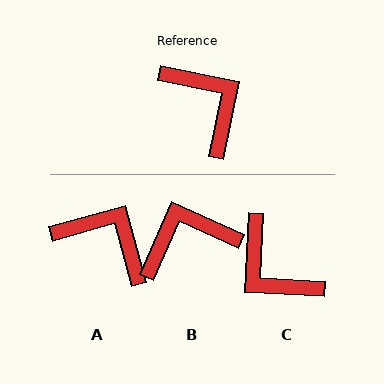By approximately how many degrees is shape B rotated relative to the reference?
Approximately 77 degrees counter-clockwise.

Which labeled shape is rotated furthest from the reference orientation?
C, about 171 degrees away.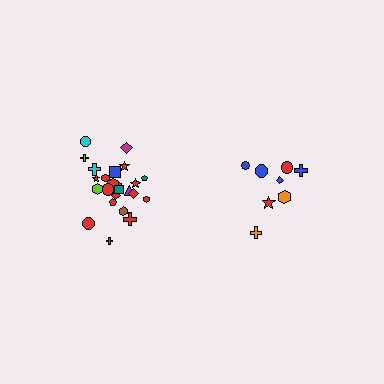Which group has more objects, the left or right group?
The left group.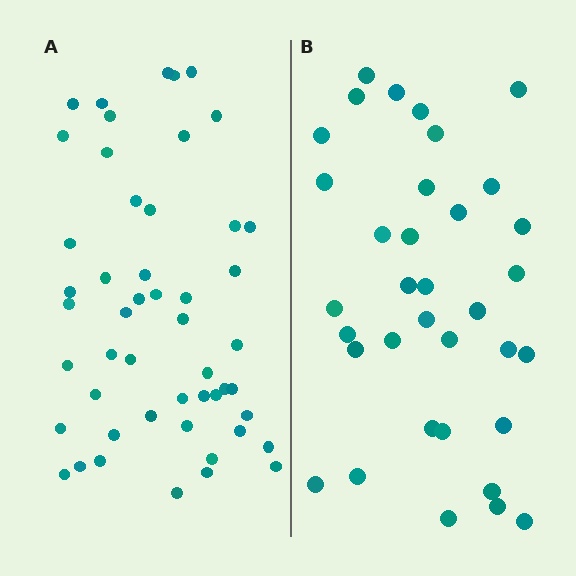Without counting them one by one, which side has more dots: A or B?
Region A (the left region) has more dots.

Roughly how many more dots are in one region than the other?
Region A has approximately 15 more dots than region B.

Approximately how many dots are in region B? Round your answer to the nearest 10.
About 40 dots. (The exact count is 35, which rounds to 40.)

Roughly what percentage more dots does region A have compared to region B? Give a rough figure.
About 45% more.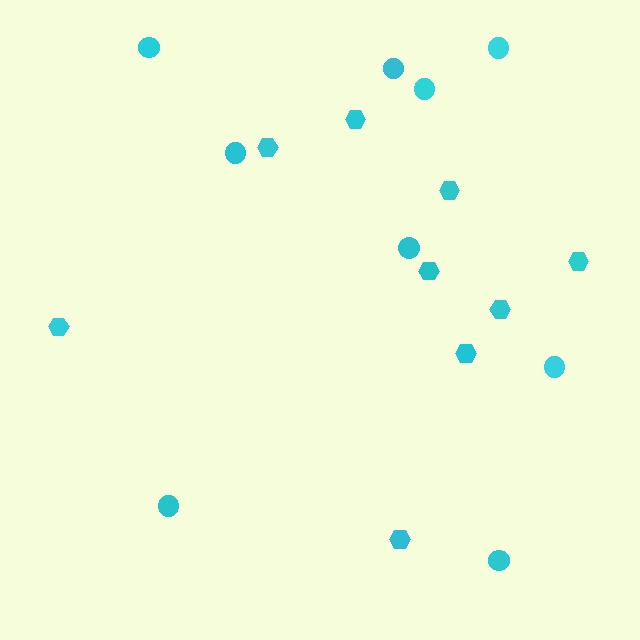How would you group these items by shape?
There are 2 groups: one group of hexagons (9) and one group of circles (9).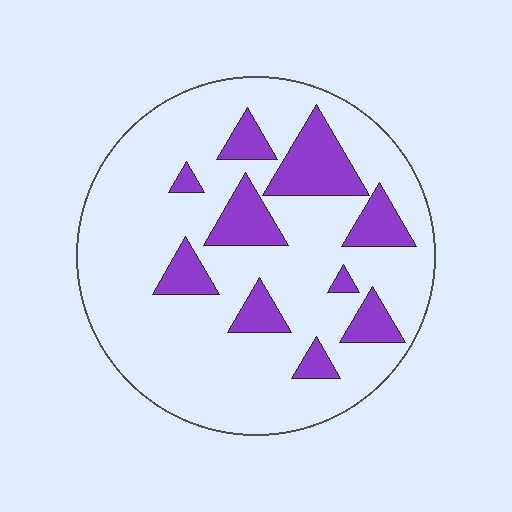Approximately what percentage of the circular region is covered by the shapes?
Approximately 20%.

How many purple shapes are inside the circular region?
10.